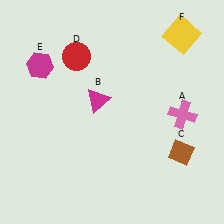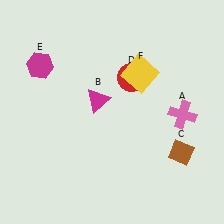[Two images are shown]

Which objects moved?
The objects that moved are: the red circle (D), the yellow square (F).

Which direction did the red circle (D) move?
The red circle (D) moved right.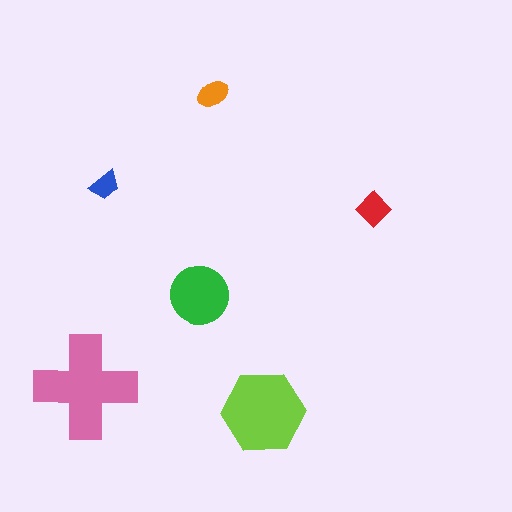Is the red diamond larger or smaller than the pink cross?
Smaller.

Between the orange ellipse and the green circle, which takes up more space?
The green circle.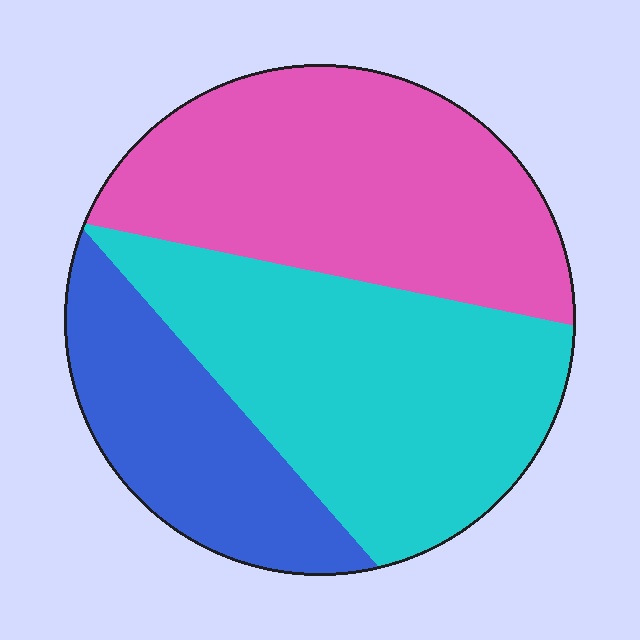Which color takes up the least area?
Blue, at roughly 20%.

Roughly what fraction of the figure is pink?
Pink takes up between a quarter and a half of the figure.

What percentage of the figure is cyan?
Cyan covers roughly 40% of the figure.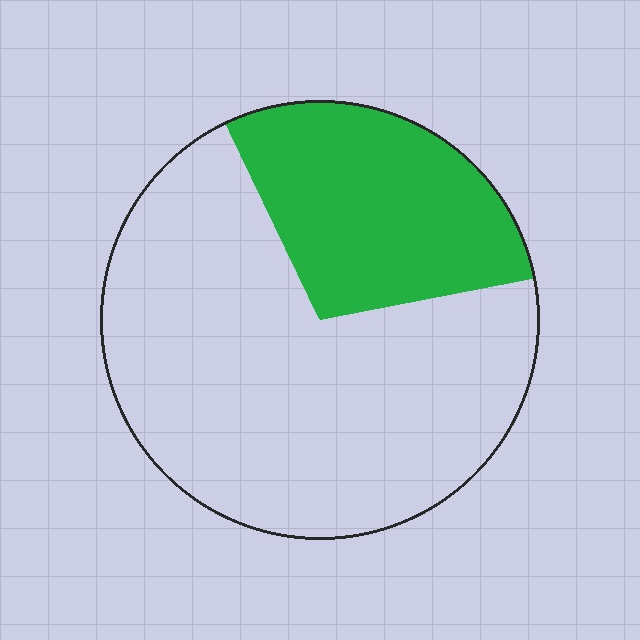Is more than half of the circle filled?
No.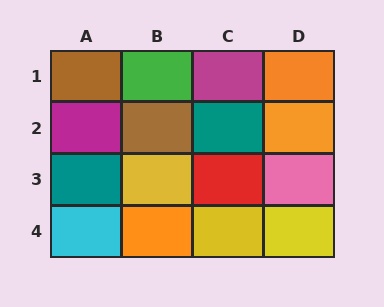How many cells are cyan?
1 cell is cyan.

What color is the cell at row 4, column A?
Cyan.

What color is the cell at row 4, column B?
Orange.